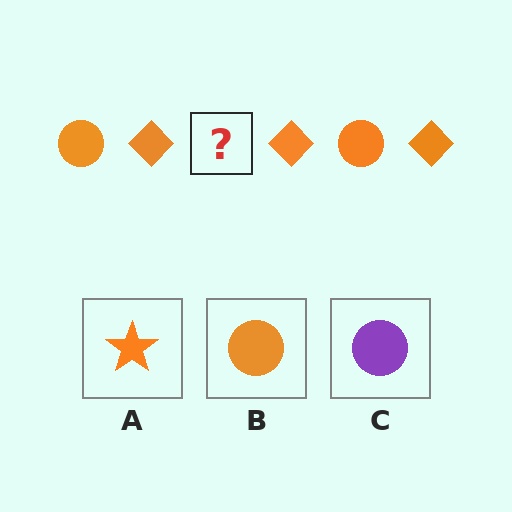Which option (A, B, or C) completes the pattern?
B.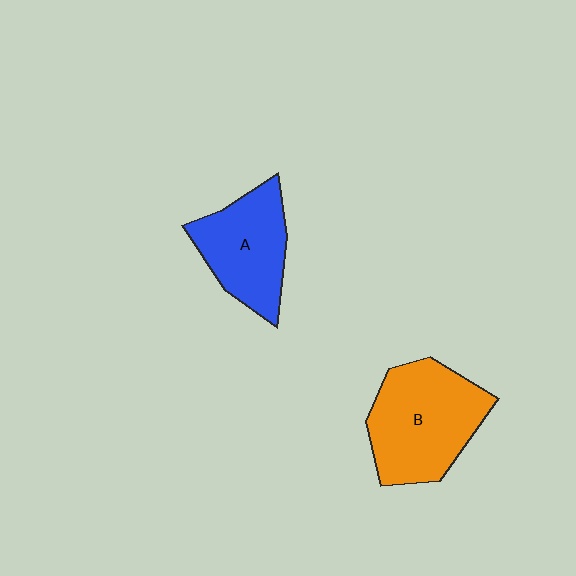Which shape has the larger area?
Shape B (orange).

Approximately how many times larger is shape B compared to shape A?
Approximately 1.3 times.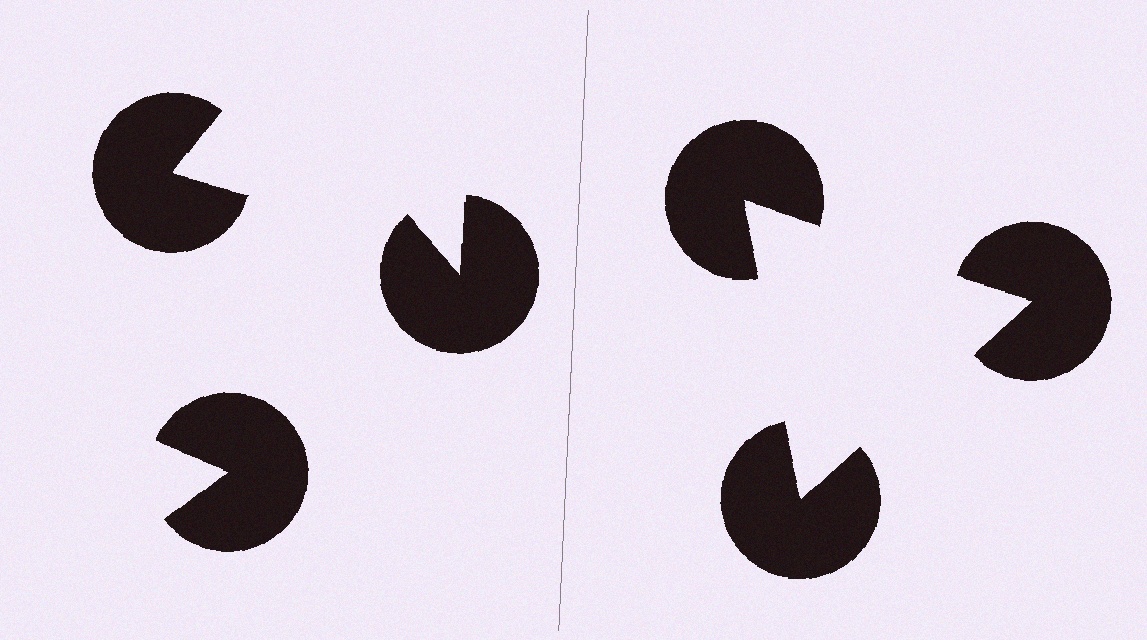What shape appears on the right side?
An illusory triangle.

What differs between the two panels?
The pac-man discs are positioned identically on both sides; only the wedge orientations differ. On the right they align to a triangle; on the left they are misaligned.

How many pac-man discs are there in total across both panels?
6 — 3 on each side.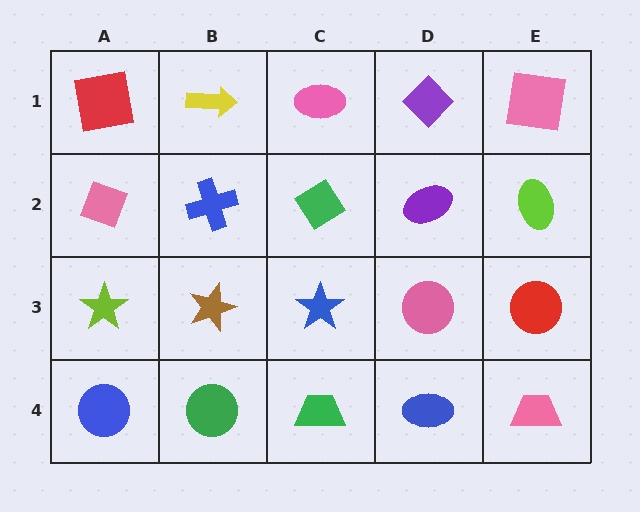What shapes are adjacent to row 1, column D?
A purple ellipse (row 2, column D), a pink ellipse (row 1, column C), a pink square (row 1, column E).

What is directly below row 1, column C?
A green diamond.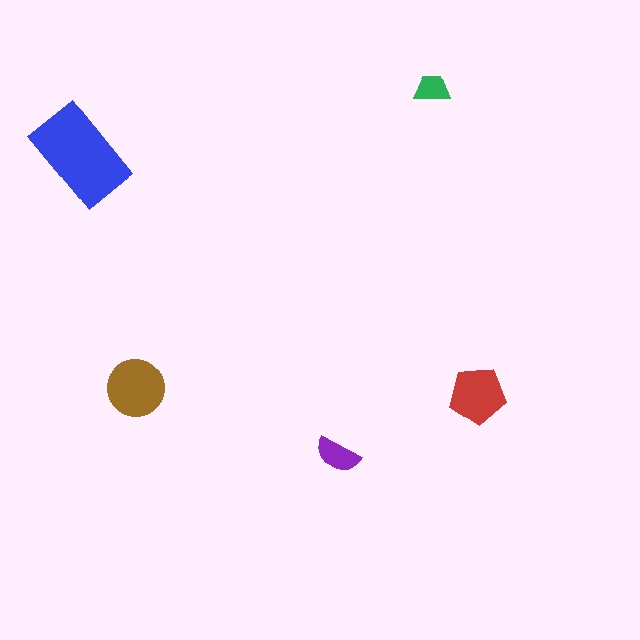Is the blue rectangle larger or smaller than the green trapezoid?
Larger.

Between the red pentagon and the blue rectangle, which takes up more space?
The blue rectangle.